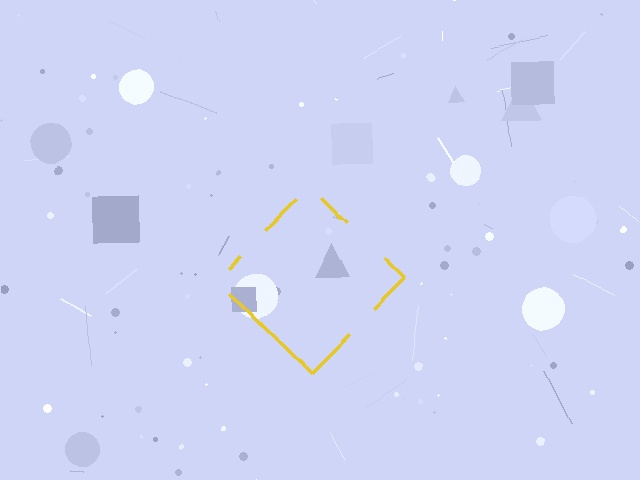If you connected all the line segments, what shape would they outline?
They would outline a diamond.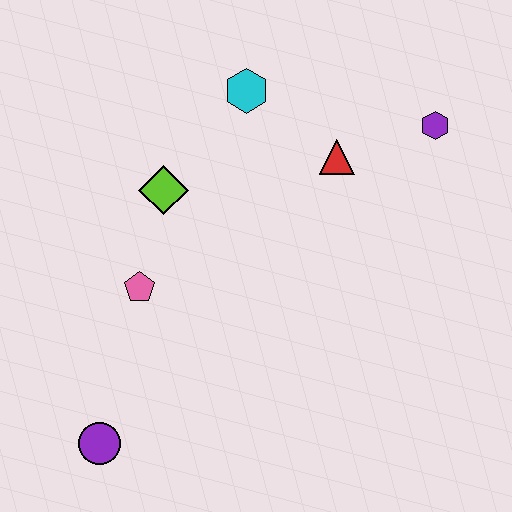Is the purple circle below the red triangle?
Yes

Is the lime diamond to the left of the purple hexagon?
Yes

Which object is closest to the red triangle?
The purple hexagon is closest to the red triangle.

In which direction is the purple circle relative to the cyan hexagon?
The purple circle is below the cyan hexagon.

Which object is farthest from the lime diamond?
The purple hexagon is farthest from the lime diamond.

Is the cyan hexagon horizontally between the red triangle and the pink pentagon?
Yes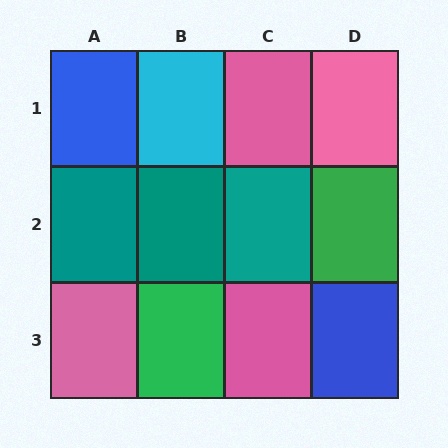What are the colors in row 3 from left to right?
Pink, green, pink, blue.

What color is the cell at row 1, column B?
Cyan.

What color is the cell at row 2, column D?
Green.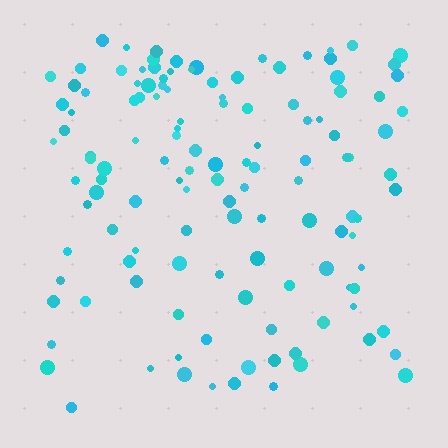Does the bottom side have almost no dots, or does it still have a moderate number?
Still a moderate number, just noticeably fewer than the top.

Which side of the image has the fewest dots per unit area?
The bottom.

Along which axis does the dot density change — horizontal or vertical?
Vertical.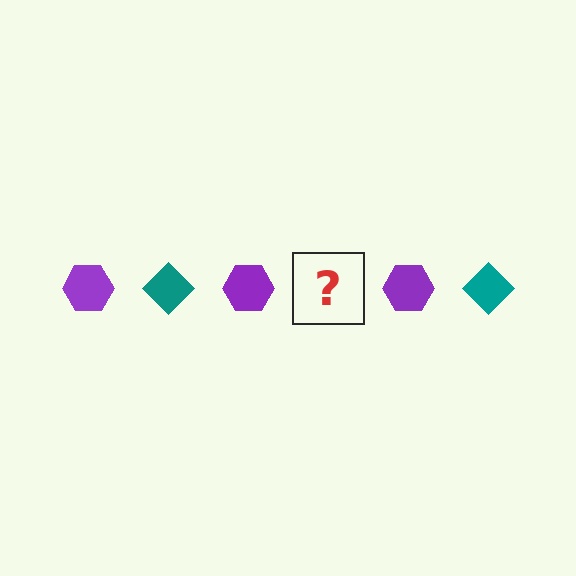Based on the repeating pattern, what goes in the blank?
The blank should be a teal diamond.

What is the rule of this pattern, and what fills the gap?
The rule is that the pattern alternates between purple hexagon and teal diamond. The gap should be filled with a teal diamond.